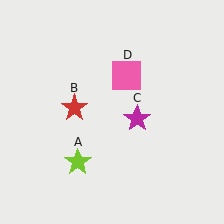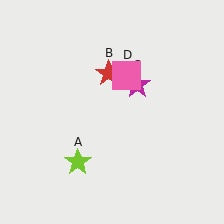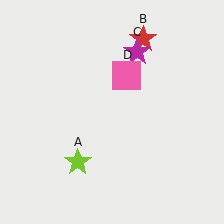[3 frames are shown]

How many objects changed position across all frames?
2 objects changed position: red star (object B), magenta star (object C).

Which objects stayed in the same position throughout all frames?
Lime star (object A) and pink square (object D) remained stationary.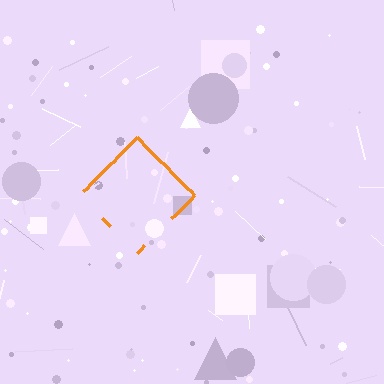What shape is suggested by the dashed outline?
The dashed outline suggests a diamond.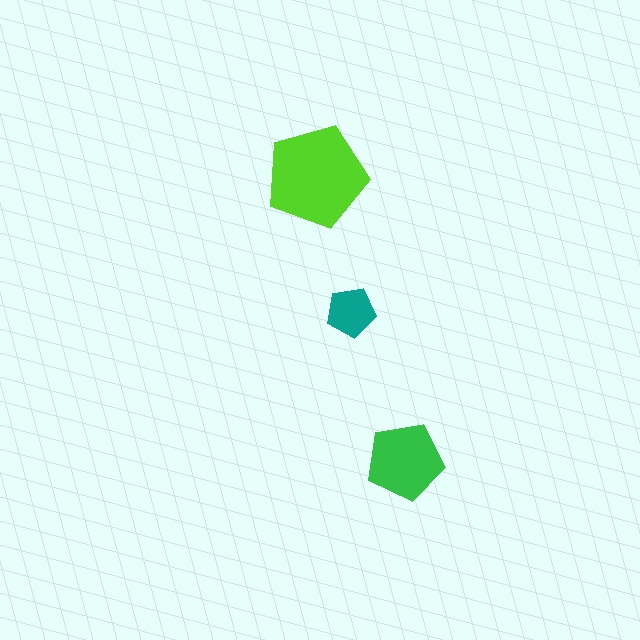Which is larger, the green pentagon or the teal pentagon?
The green one.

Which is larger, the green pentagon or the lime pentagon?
The lime one.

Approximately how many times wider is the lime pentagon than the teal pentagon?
About 2 times wider.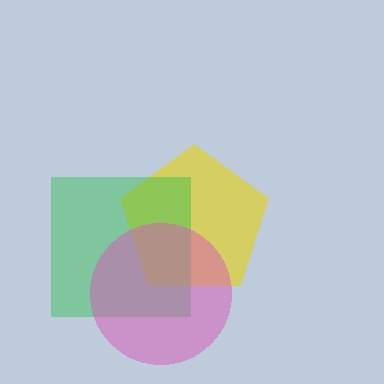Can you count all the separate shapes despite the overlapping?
Yes, there are 3 separate shapes.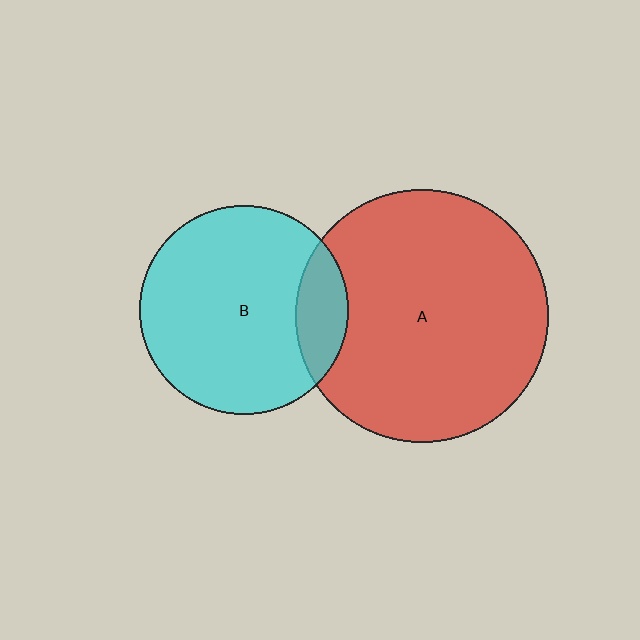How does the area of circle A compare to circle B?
Approximately 1.5 times.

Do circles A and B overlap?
Yes.